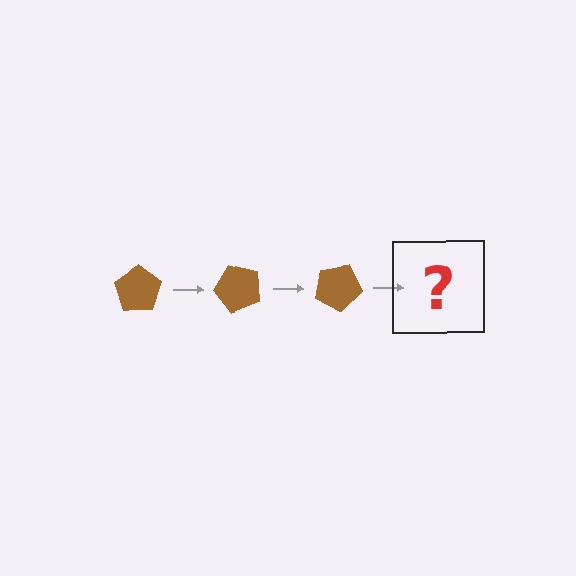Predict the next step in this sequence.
The next step is a brown pentagon rotated 150 degrees.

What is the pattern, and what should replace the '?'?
The pattern is that the pentagon rotates 50 degrees each step. The '?' should be a brown pentagon rotated 150 degrees.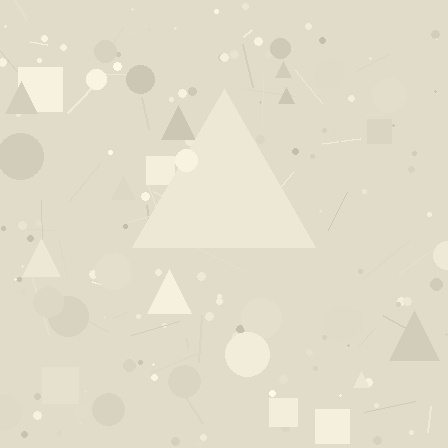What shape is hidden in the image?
A triangle is hidden in the image.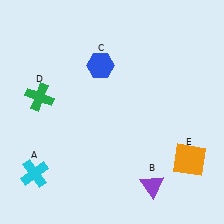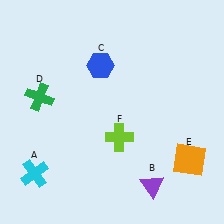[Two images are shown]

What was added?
A lime cross (F) was added in Image 2.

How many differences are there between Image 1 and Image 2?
There is 1 difference between the two images.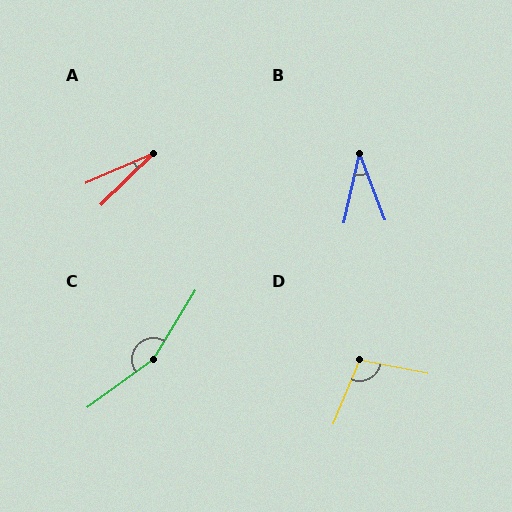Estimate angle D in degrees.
Approximately 101 degrees.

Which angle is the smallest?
A, at approximately 21 degrees.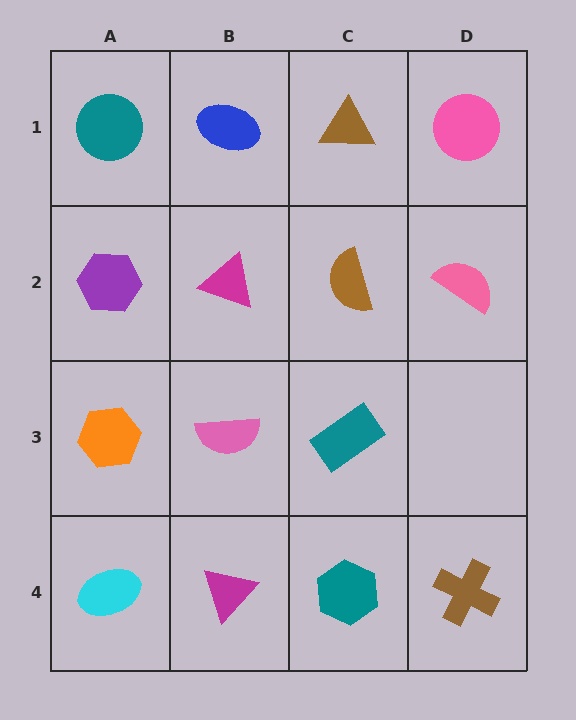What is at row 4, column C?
A teal hexagon.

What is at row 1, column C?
A brown triangle.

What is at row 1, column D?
A pink circle.